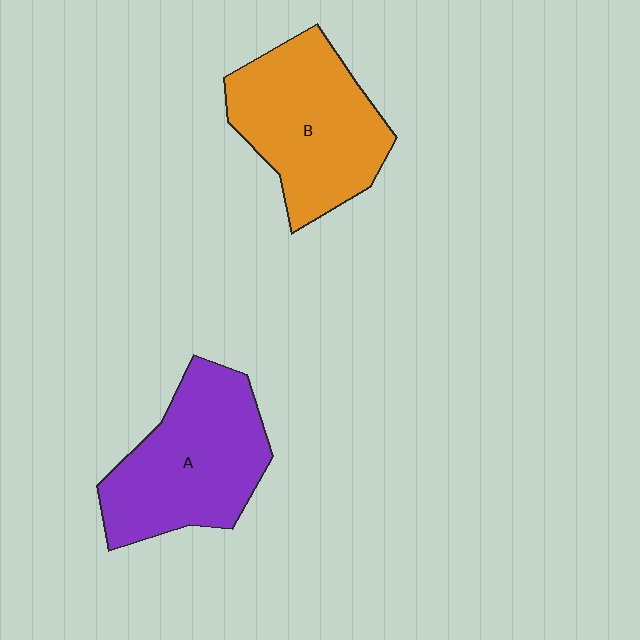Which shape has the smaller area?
Shape B (orange).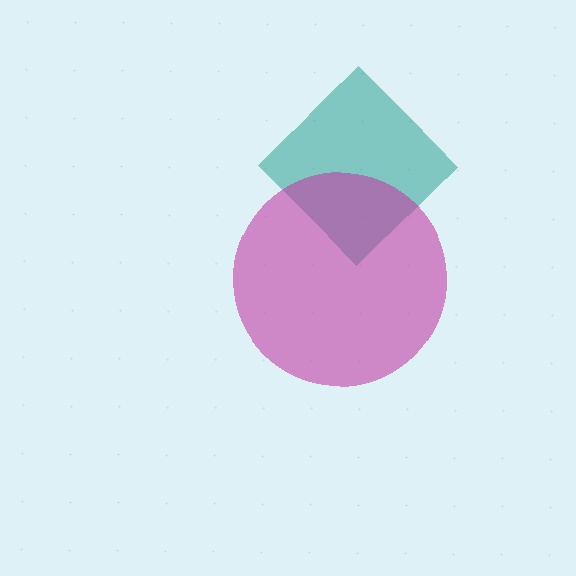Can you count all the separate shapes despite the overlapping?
Yes, there are 2 separate shapes.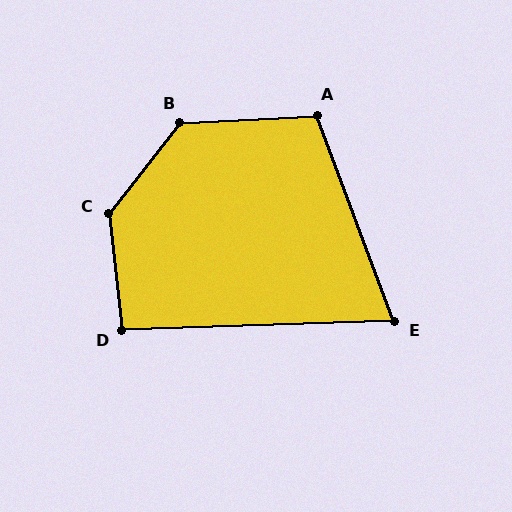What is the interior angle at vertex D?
Approximately 95 degrees (approximately right).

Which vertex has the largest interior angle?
C, at approximately 136 degrees.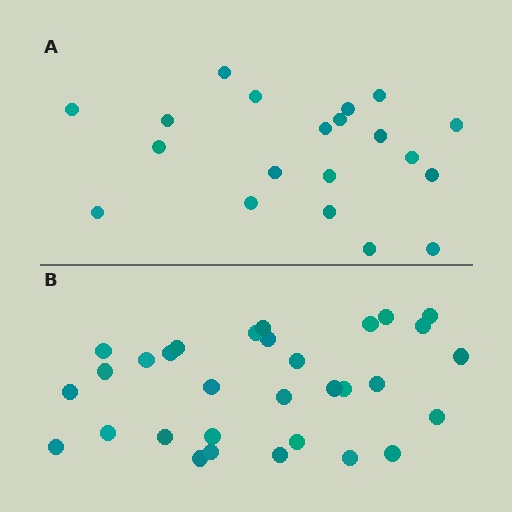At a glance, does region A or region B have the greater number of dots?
Region B (the bottom region) has more dots.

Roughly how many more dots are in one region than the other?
Region B has roughly 12 or so more dots than region A.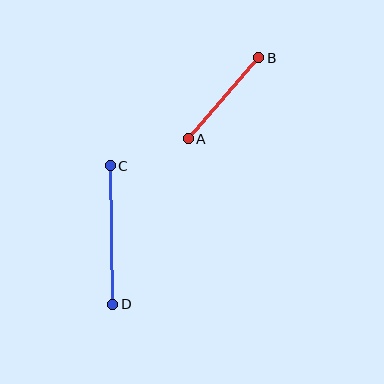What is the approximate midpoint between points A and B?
The midpoint is at approximately (223, 98) pixels.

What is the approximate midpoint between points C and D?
The midpoint is at approximately (112, 235) pixels.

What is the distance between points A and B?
The distance is approximately 107 pixels.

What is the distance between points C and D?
The distance is approximately 139 pixels.